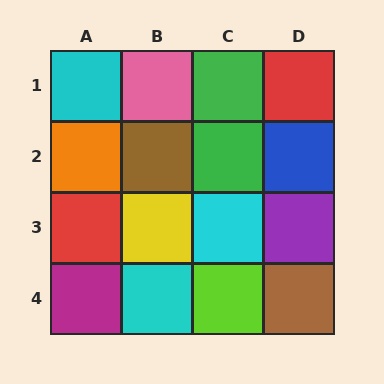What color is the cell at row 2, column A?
Orange.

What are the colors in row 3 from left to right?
Red, yellow, cyan, purple.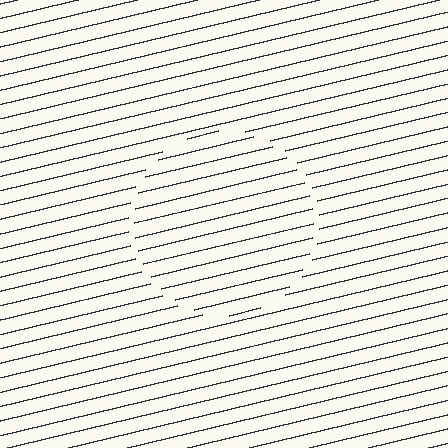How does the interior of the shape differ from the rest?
The interior of the shape contains the same grating, shifted by half a period — the contour is defined by the phase discontinuity where line-ends from the inner and outer gratings abut.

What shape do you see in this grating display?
An illusory circle. The interior of the shape contains the same grating, shifted by half a period — the contour is defined by the phase discontinuity where line-ends from the inner and outer gratings abut.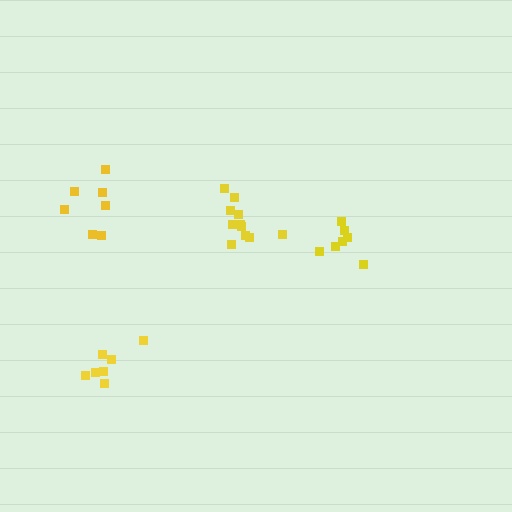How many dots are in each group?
Group 1: 11 dots, Group 2: 7 dots, Group 3: 7 dots, Group 4: 7 dots (32 total).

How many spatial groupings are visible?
There are 4 spatial groupings.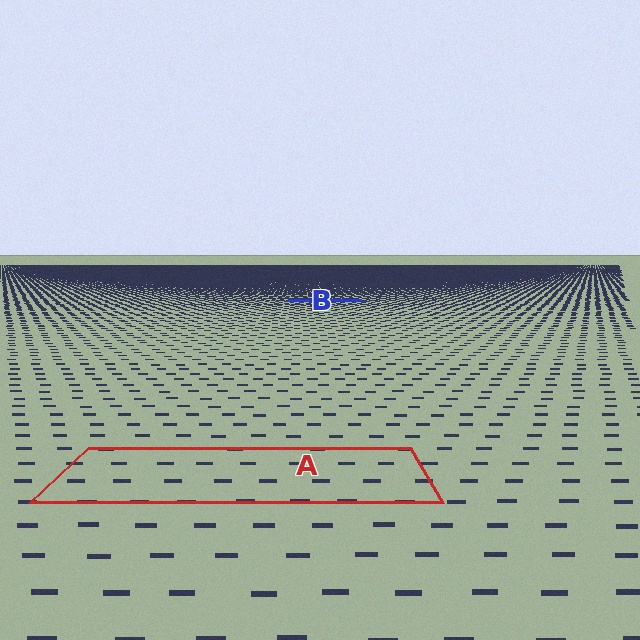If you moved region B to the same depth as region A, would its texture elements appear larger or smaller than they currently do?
They would appear larger. At a closer depth, the same texture elements are projected at a bigger on-screen size.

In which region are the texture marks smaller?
The texture marks are smaller in region B, because it is farther away.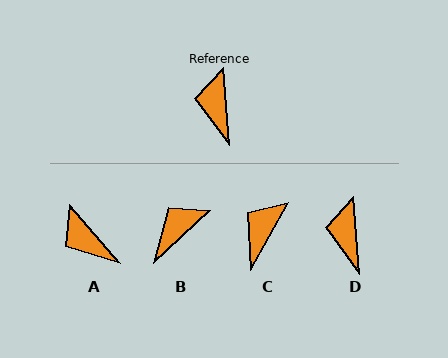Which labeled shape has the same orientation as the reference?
D.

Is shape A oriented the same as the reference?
No, it is off by about 36 degrees.